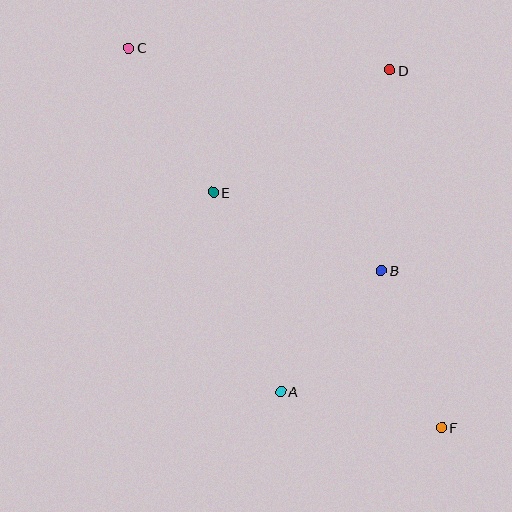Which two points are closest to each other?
Points A and B are closest to each other.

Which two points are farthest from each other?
Points C and F are farthest from each other.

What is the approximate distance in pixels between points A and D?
The distance between A and D is approximately 340 pixels.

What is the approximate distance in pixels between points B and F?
The distance between B and F is approximately 168 pixels.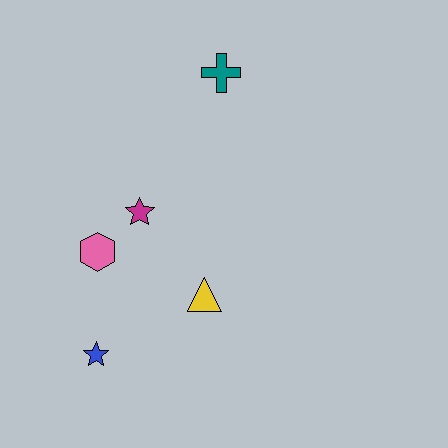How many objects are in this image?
There are 5 objects.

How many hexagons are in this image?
There is 1 hexagon.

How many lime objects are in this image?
There are no lime objects.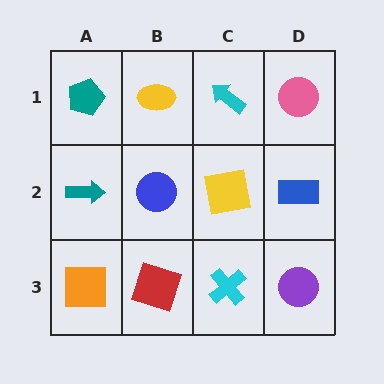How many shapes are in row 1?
4 shapes.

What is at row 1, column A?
A teal pentagon.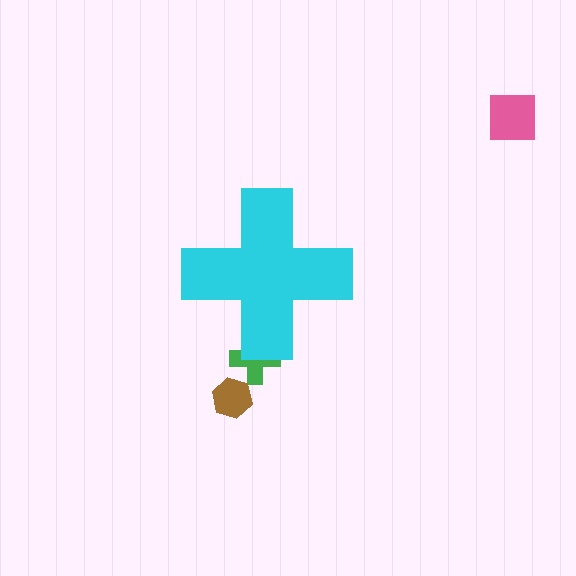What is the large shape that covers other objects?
A cyan cross.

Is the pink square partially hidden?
No, the pink square is fully visible.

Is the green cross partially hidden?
Yes, the green cross is partially hidden behind the cyan cross.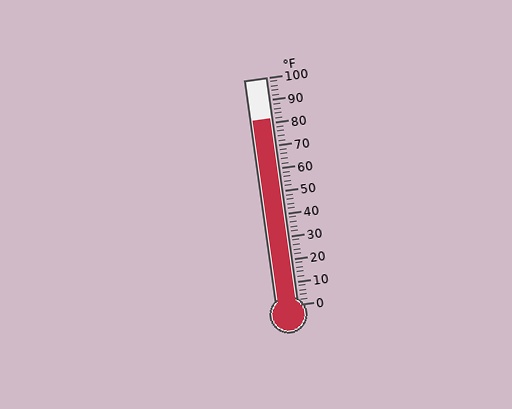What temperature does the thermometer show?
The thermometer shows approximately 82°F.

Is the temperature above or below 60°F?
The temperature is above 60°F.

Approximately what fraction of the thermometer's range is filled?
The thermometer is filled to approximately 80% of its range.